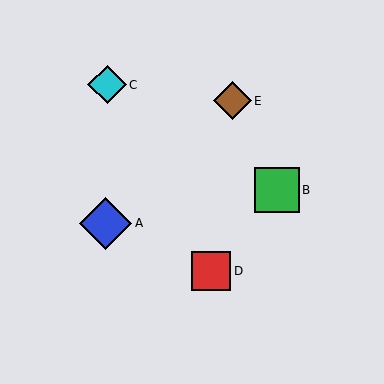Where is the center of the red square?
The center of the red square is at (211, 271).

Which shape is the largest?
The blue diamond (labeled A) is the largest.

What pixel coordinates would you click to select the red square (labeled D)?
Click at (211, 271) to select the red square D.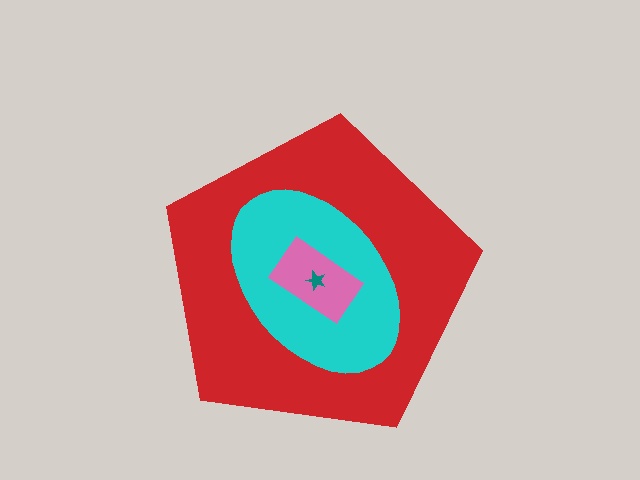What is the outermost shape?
The red pentagon.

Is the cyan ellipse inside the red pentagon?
Yes.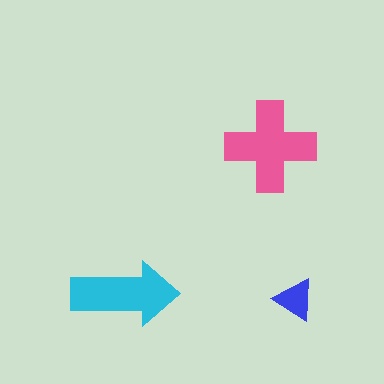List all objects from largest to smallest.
The pink cross, the cyan arrow, the blue triangle.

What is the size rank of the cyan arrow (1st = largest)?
2nd.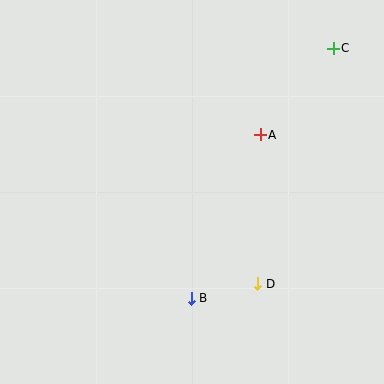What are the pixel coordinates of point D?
Point D is at (258, 284).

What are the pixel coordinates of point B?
Point B is at (191, 298).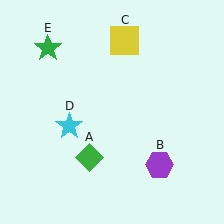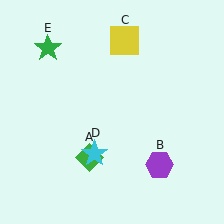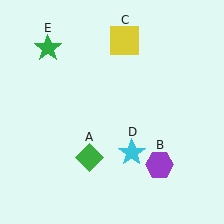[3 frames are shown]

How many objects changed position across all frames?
1 object changed position: cyan star (object D).